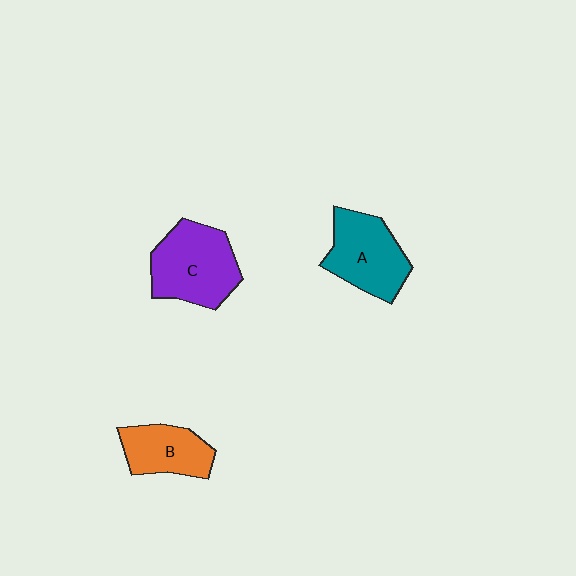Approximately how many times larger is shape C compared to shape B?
Approximately 1.5 times.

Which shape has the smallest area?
Shape B (orange).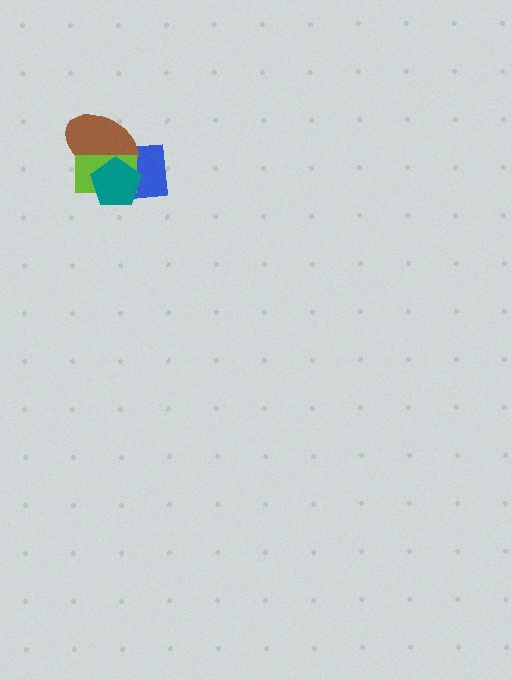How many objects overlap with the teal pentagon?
3 objects overlap with the teal pentagon.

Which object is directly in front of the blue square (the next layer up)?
The brown ellipse is directly in front of the blue square.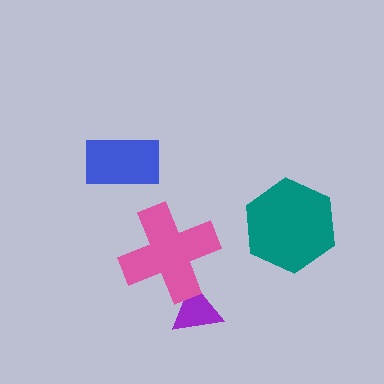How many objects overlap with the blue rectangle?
0 objects overlap with the blue rectangle.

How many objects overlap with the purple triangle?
1 object overlaps with the purple triangle.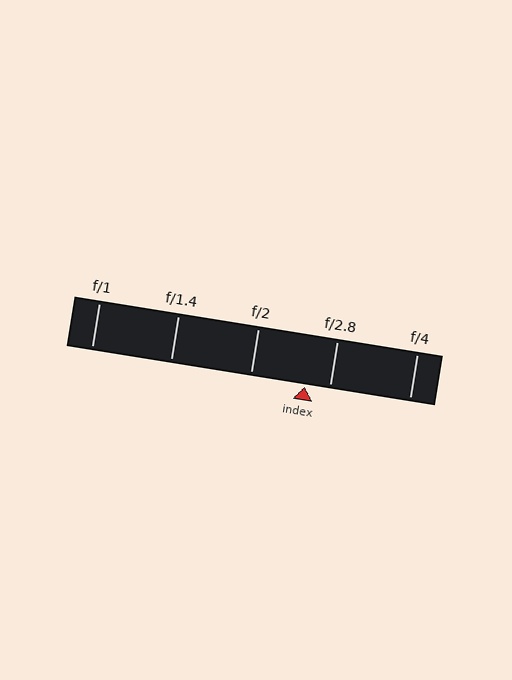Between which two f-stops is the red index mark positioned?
The index mark is between f/2 and f/2.8.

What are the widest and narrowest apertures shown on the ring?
The widest aperture shown is f/1 and the narrowest is f/4.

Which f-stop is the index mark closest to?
The index mark is closest to f/2.8.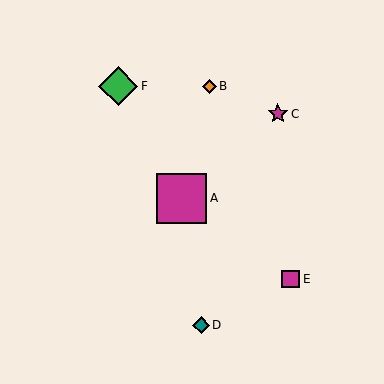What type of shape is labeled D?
Shape D is a teal diamond.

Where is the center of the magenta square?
The center of the magenta square is at (291, 279).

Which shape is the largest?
The magenta square (labeled A) is the largest.